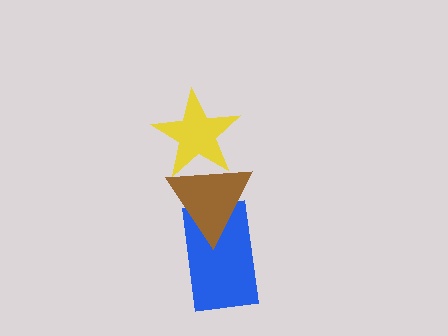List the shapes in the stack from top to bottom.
From top to bottom: the yellow star, the brown triangle, the blue rectangle.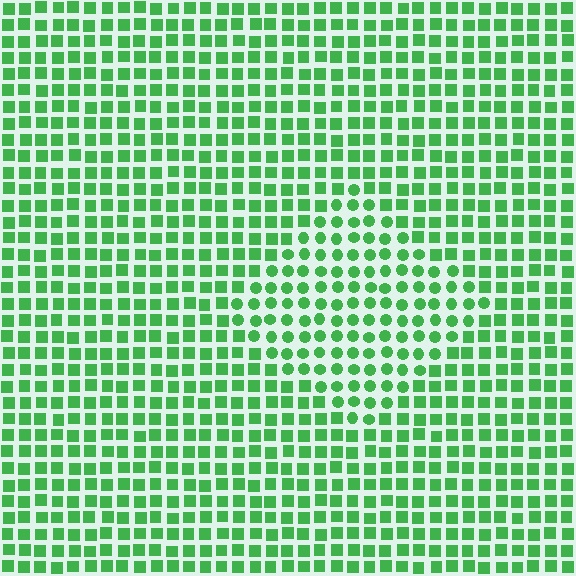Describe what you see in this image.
The image is filled with small green elements arranged in a uniform grid. A diamond-shaped region contains circles, while the surrounding area contains squares. The boundary is defined purely by the change in element shape.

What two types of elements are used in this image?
The image uses circles inside the diamond region and squares outside it.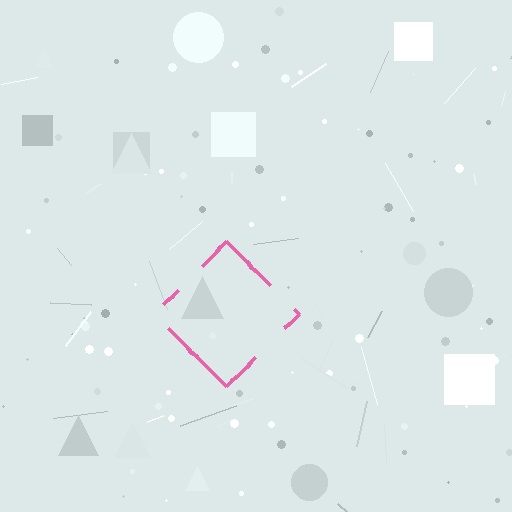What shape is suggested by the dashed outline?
The dashed outline suggests a diamond.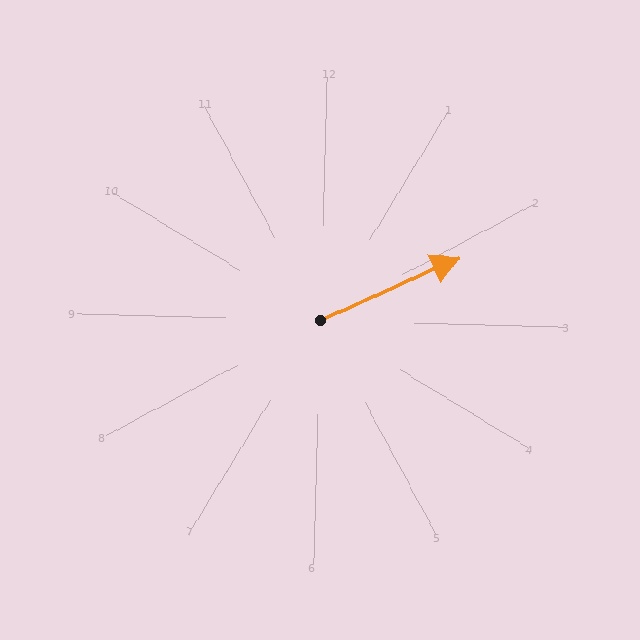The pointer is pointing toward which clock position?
Roughly 2 o'clock.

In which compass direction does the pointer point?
Northeast.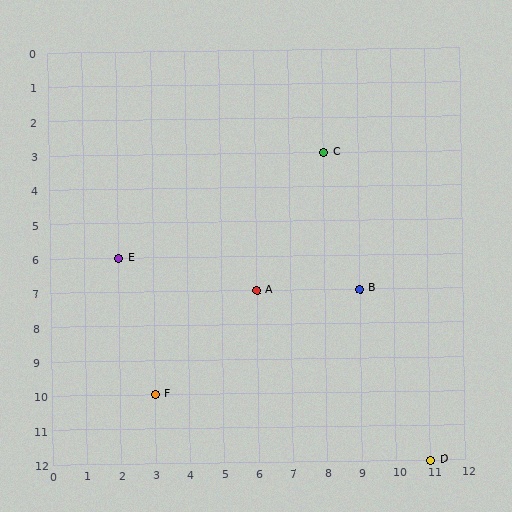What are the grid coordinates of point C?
Point C is at grid coordinates (8, 3).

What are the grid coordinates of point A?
Point A is at grid coordinates (6, 7).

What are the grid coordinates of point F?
Point F is at grid coordinates (3, 10).